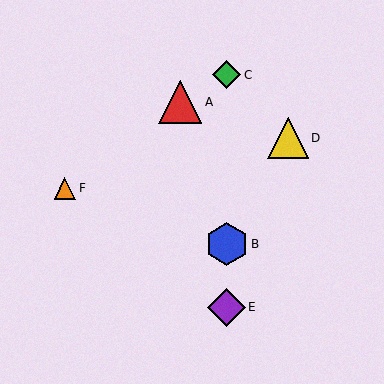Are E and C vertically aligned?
Yes, both are at x≈227.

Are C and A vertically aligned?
No, C is at x≈227 and A is at x≈180.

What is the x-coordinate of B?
Object B is at x≈227.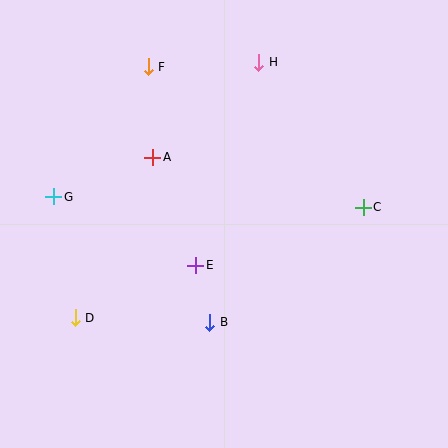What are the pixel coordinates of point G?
Point G is at (54, 197).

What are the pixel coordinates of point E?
Point E is at (196, 265).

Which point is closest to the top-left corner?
Point F is closest to the top-left corner.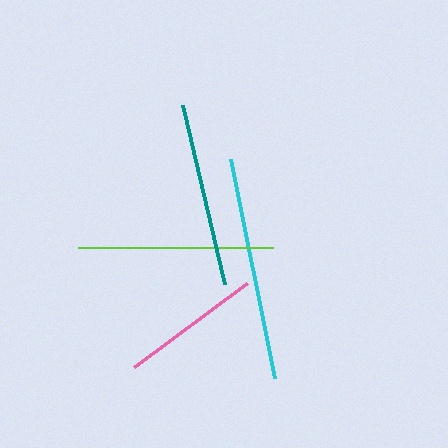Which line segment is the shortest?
The pink line is the shortest at approximately 141 pixels.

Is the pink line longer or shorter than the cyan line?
The cyan line is longer than the pink line.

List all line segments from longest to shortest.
From longest to shortest: cyan, lime, teal, pink.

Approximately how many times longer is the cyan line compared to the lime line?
The cyan line is approximately 1.2 times the length of the lime line.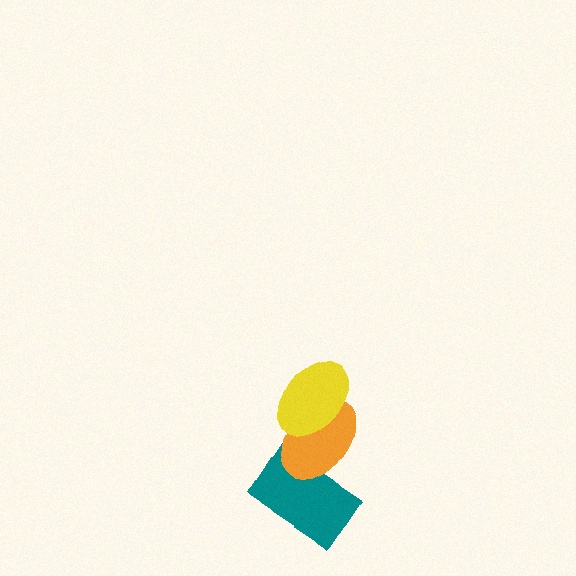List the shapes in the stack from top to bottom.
From top to bottom: the yellow ellipse, the orange ellipse, the teal rectangle.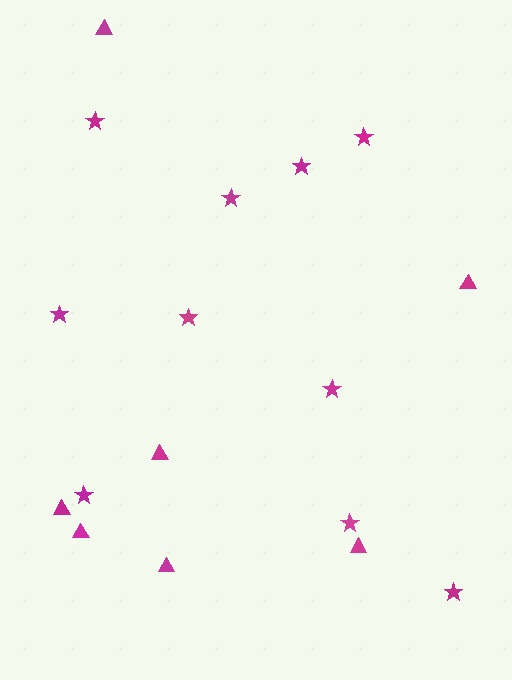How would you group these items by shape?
There are 2 groups: one group of triangles (7) and one group of stars (10).